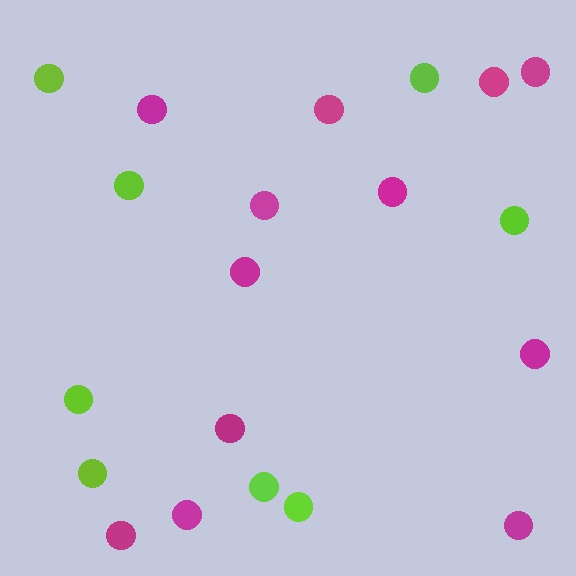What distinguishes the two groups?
There are 2 groups: one group of magenta circles (12) and one group of lime circles (8).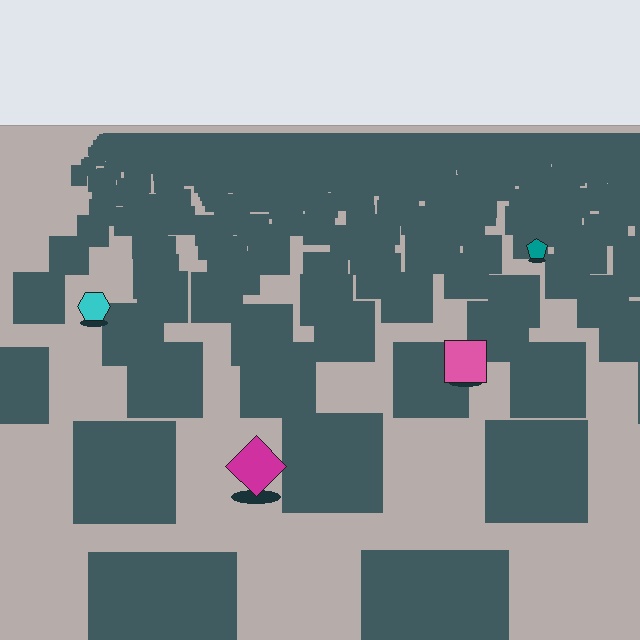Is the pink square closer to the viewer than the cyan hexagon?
Yes. The pink square is closer — you can tell from the texture gradient: the ground texture is coarser near it.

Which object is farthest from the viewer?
The teal pentagon is farthest from the viewer. It appears smaller and the ground texture around it is denser.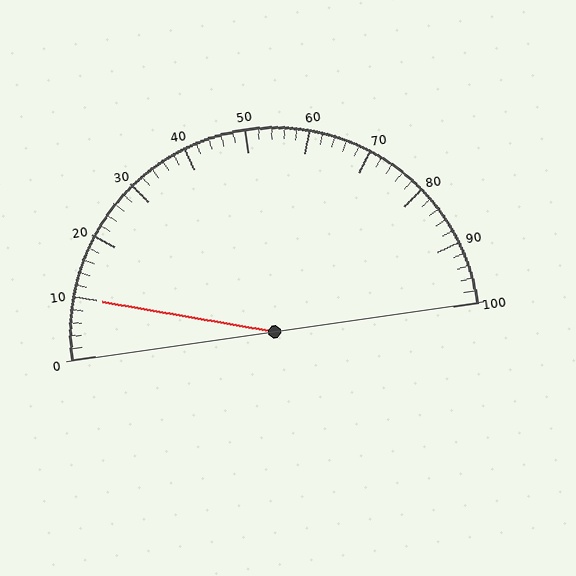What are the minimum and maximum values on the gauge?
The gauge ranges from 0 to 100.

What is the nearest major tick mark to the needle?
The nearest major tick mark is 10.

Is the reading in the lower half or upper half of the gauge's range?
The reading is in the lower half of the range (0 to 100).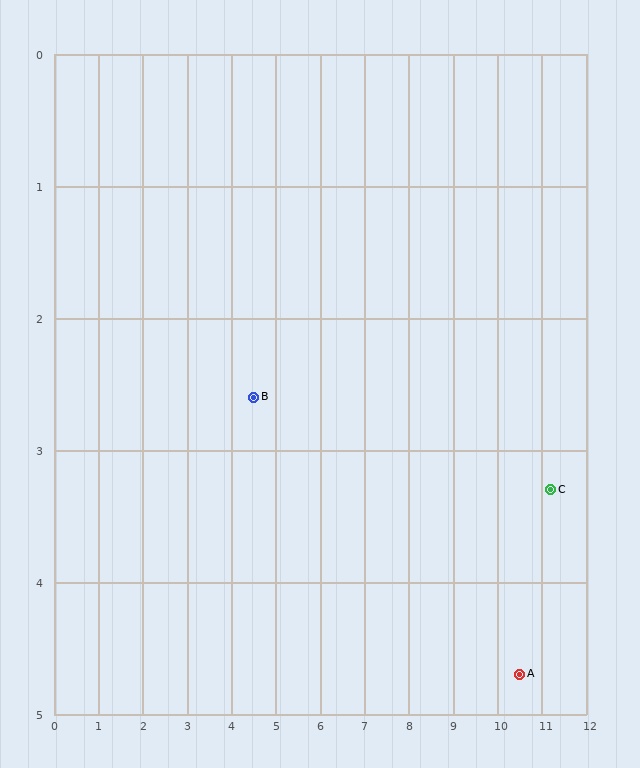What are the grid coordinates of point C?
Point C is at approximately (11.2, 3.3).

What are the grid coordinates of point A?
Point A is at approximately (10.5, 4.7).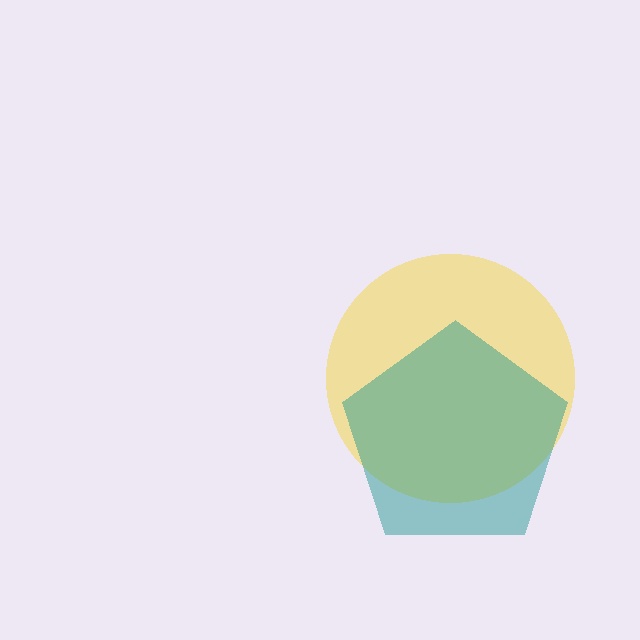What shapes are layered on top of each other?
The layered shapes are: a yellow circle, a teal pentagon.